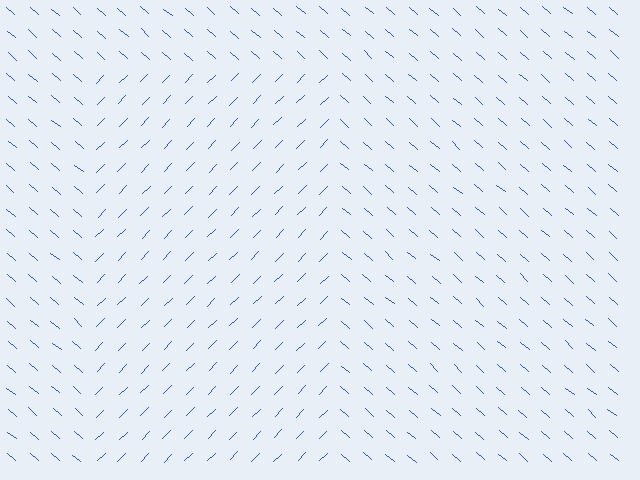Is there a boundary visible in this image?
Yes, there is a texture boundary formed by a change in line orientation.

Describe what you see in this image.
The image is filled with small blue line segments. A rectangle region in the image has lines oriented differently from the surrounding lines, creating a visible texture boundary.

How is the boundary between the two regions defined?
The boundary is defined purely by a change in line orientation (approximately 86 degrees difference). All lines are the same color and thickness.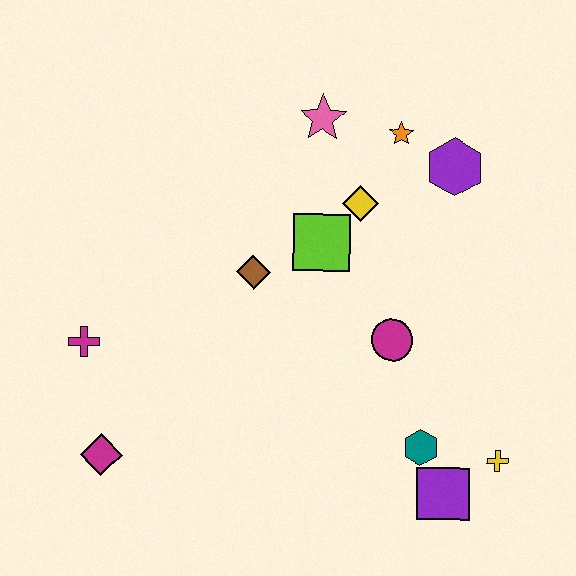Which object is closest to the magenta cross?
The magenta diamond is closest to the magenta cross.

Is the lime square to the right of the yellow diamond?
No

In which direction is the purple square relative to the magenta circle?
The purple square is below the magenta circle.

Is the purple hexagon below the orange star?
Yes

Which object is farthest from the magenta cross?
The yellow cross is farthest from the magenta cross.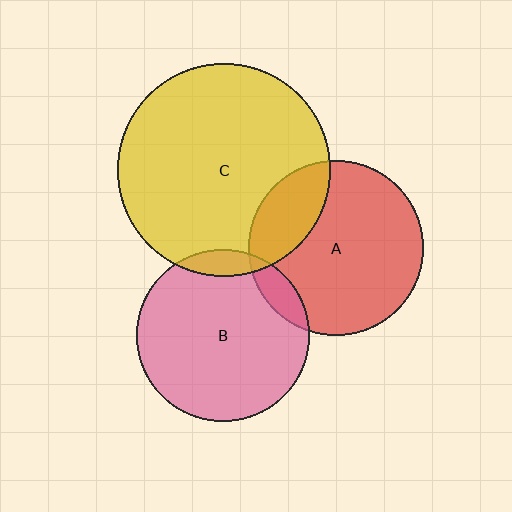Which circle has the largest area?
Circle C (yellow).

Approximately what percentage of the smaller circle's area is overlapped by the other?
Approximately 10%.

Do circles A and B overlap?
Yes.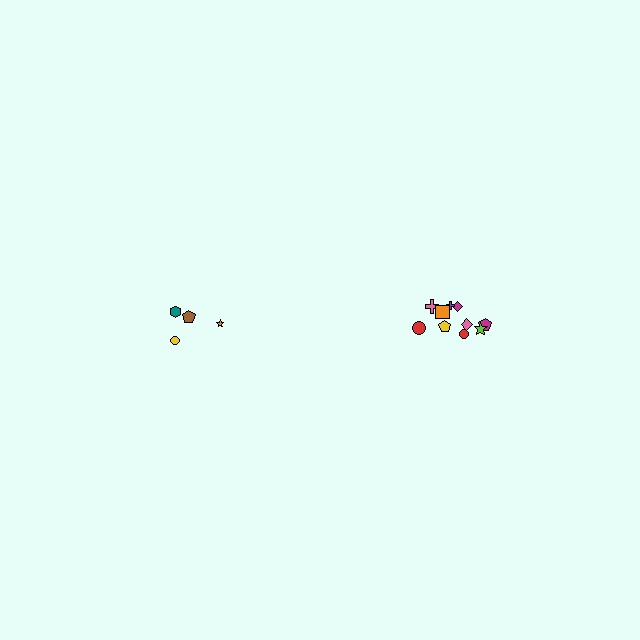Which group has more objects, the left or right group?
The right group.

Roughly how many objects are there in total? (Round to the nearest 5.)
Roughly 15 objects in total.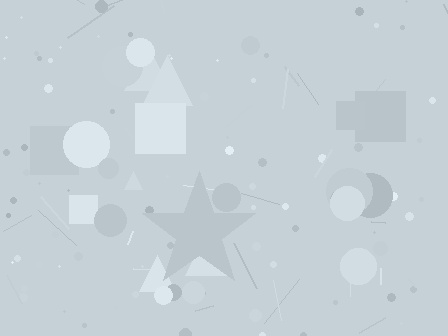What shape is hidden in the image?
A star is hidden in the image.